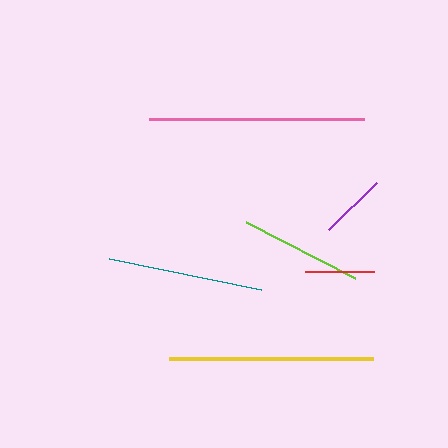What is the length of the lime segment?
The lime segment is approximately 122 pixels long.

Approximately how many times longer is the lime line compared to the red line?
The lime line is approximately 1.8 times the length of the red line.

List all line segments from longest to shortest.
From longest to shortest: pink, yellow, teal, lime, red, purple.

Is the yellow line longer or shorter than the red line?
The yellow line is longer than the red line.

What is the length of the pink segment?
The pink segment is approximately 214 pixels long.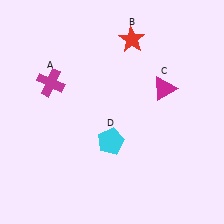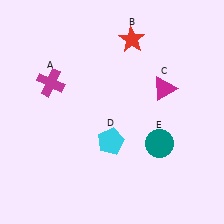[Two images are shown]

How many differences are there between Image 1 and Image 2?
There is 1 difference between the two images.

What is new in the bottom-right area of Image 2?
A teal circle (E) was added in the bottom-right area of Image 2.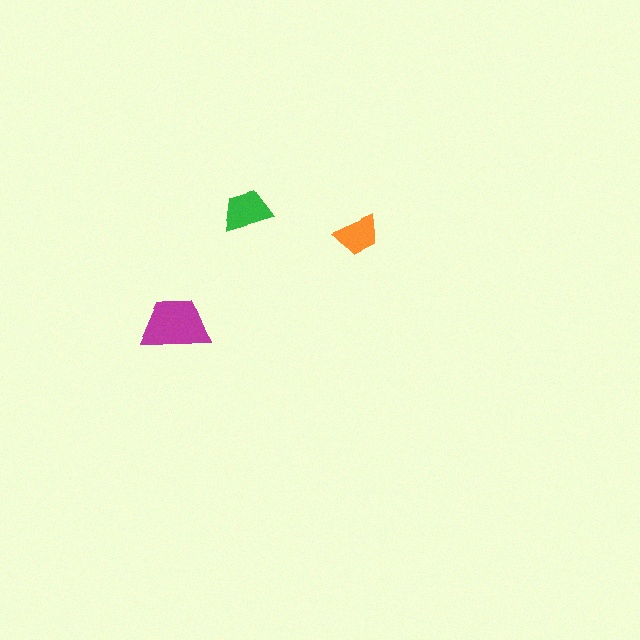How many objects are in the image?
There are 3 objects in the image.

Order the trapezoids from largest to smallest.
the magenta one, the green one, the orange one.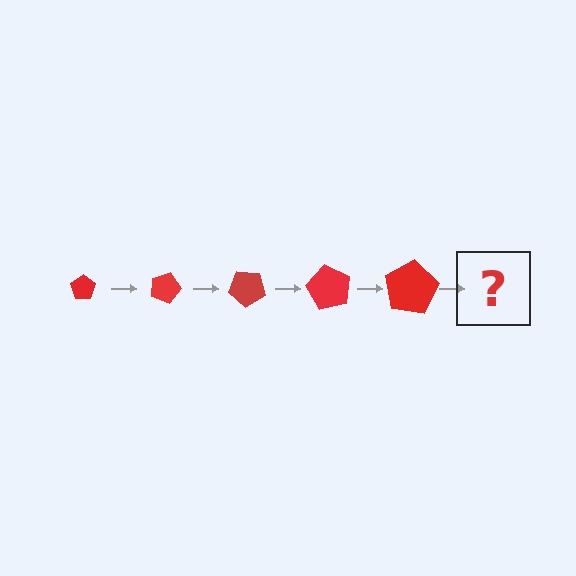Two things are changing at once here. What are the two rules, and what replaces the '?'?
The two rules are that the pentagon grows larger each step and it rotates 20 degrees each step. The '?' should be a pentagon, larger than the previous one and rotated 100 degrees from the start.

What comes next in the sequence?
The next element should be a pentagon, larger than the previous one and rotated 100 degrees from the start.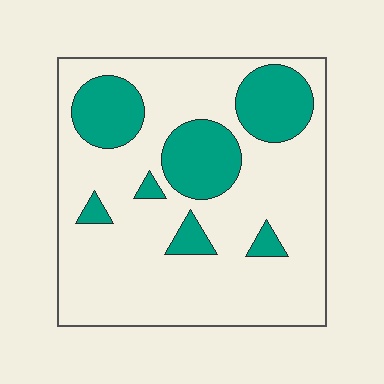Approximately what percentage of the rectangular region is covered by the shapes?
Approximately 25%.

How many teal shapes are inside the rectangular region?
7.